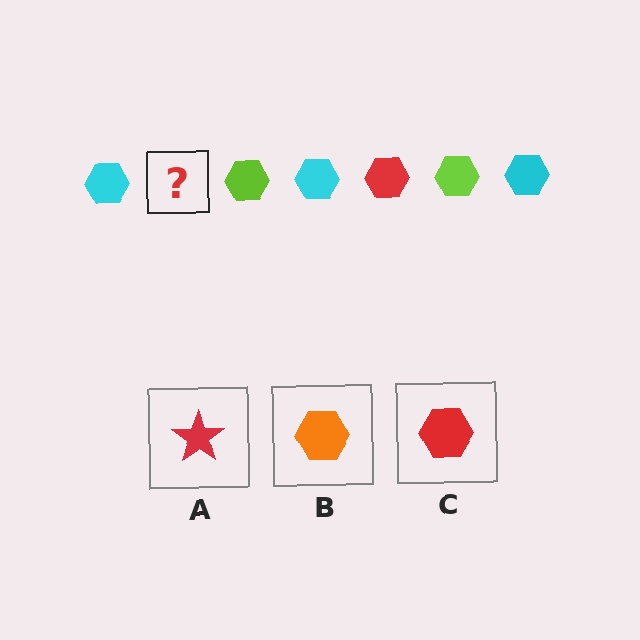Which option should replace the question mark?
Option C.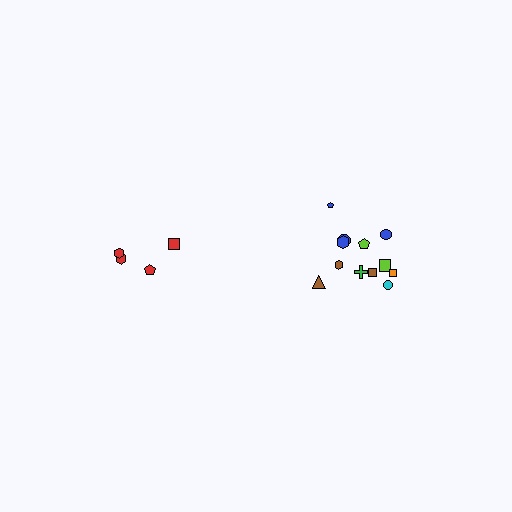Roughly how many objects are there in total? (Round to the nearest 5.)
Roughly 15 objects in total.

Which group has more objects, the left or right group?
The right group.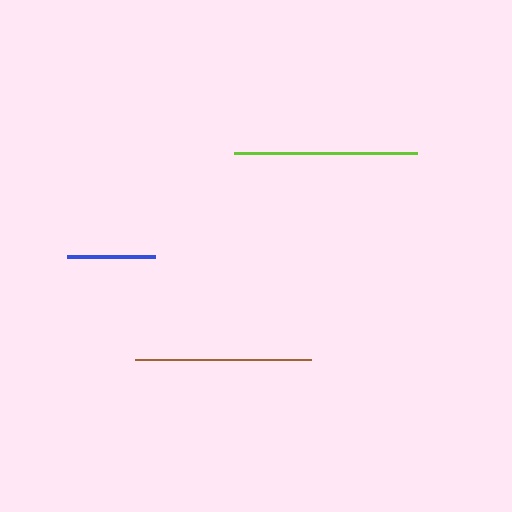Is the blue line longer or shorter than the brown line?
The brown line is longer than the blue line.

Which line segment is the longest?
The lime line is the longest at approximately 183 pixels.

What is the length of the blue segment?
The blue segment is approximately 88 pixels long.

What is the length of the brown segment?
The brown segment is approximately 176 pixels long.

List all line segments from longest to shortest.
From longest to shortest: lime, brown, blue.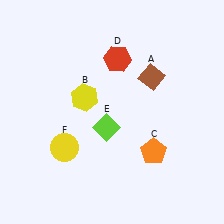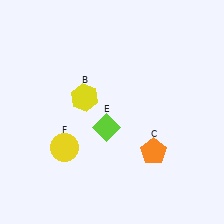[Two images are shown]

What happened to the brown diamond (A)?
The brown diamond (A) was removed in Image 2. It was in the top-right area of Image 1.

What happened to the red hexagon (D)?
The red hexagon (D) was removed in Image 2. It was in the top-right area of Image 1.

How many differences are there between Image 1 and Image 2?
There are 2 differences between the two images.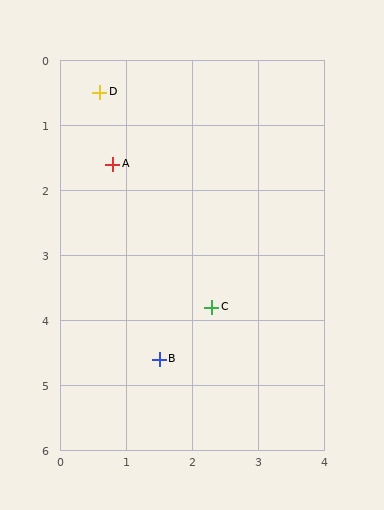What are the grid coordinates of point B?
Point B is at approximately (1.5, 4.6).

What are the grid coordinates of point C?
Point C is at approximately (2.3, 3.8).